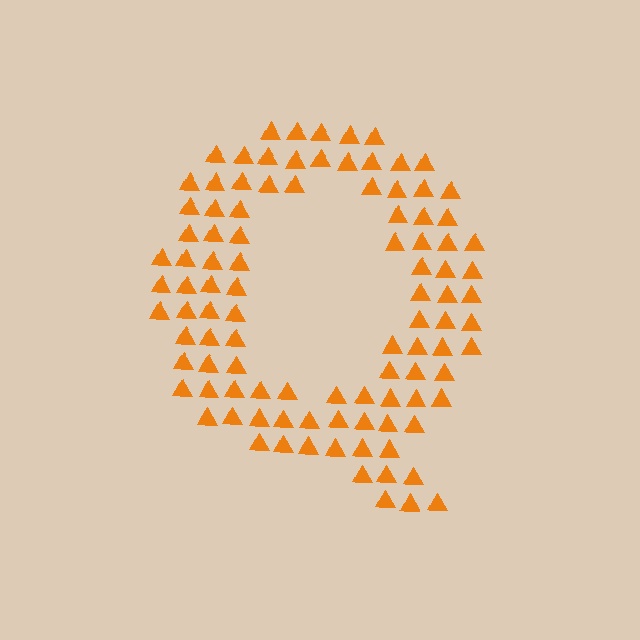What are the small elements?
The small elements are triangles.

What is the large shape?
The large shape is the letter Q.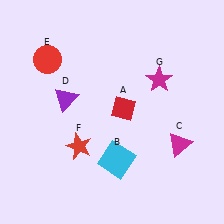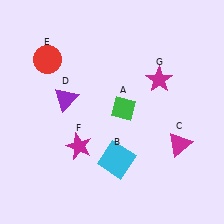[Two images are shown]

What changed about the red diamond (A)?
In Image 1, A is red. In Image 2, it changed to green.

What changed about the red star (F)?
In Image 1, F is red. In Image 2, it changed to magenta.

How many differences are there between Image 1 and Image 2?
There are 2 differences between the two images.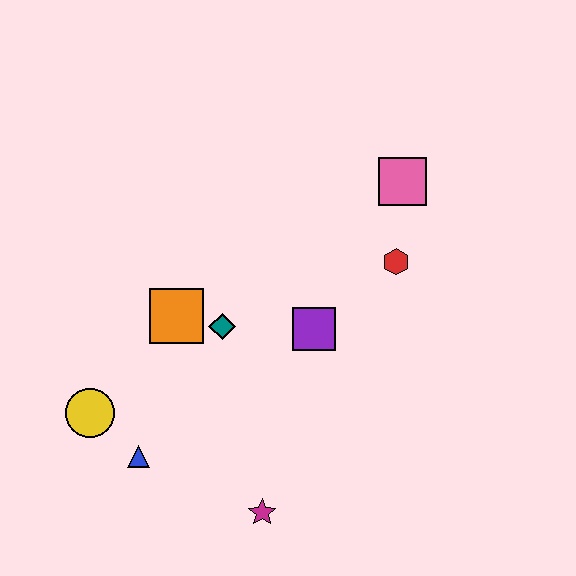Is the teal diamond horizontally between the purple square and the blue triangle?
Yes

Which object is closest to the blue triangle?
The yellow circle is closest to the blue triangle.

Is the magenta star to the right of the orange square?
Yes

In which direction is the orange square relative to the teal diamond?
The orange square is to the left of the teal diamond.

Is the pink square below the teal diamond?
No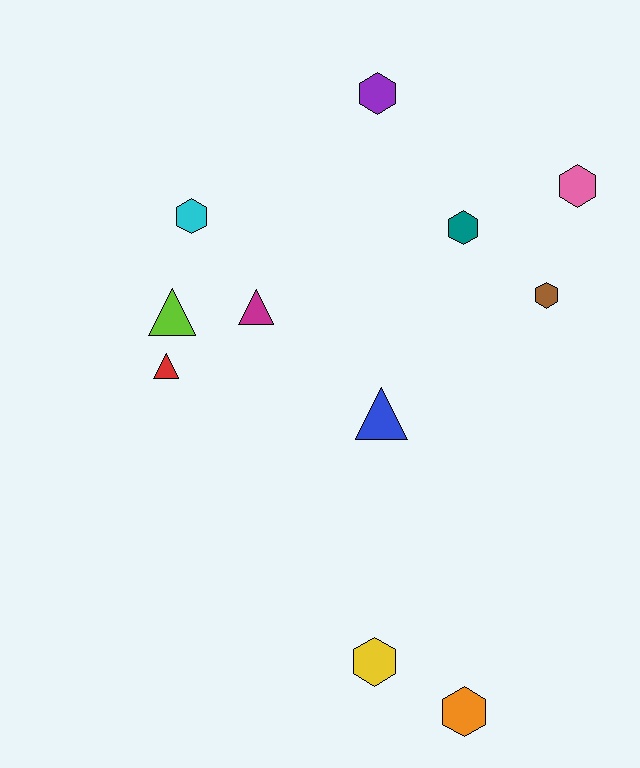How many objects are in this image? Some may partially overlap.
There are 11 objects.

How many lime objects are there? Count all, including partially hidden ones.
There is 1 lime object.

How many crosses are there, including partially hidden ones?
There are no crosses.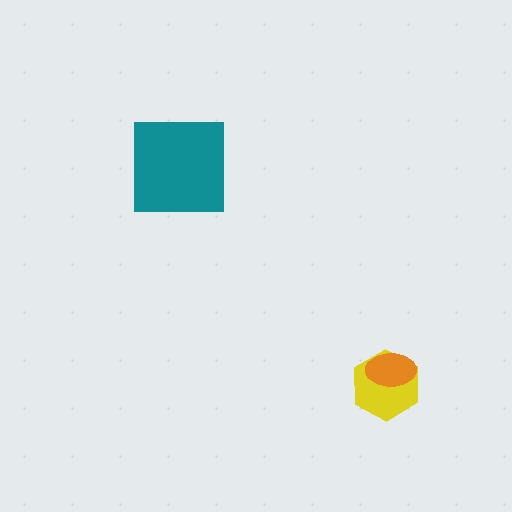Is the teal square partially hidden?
No, no other shape covers it.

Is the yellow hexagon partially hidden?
Yes, it is partially covered by another shape.